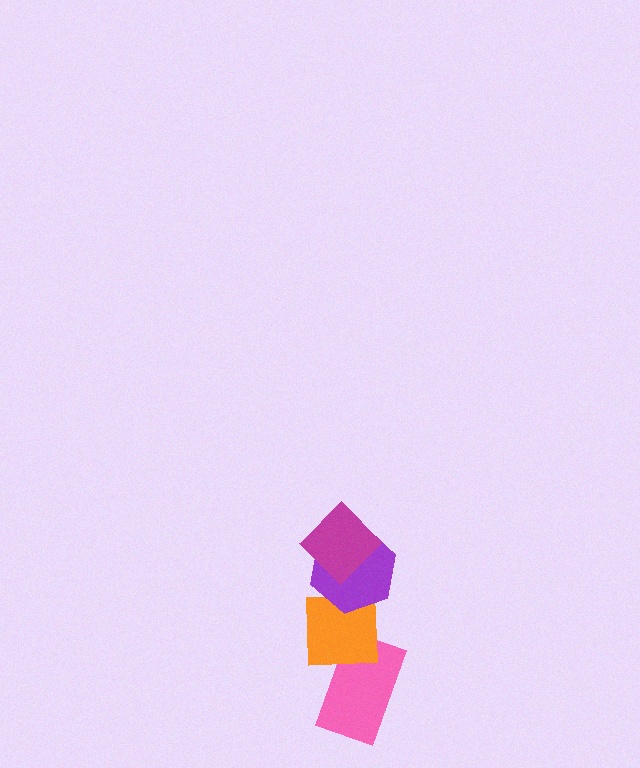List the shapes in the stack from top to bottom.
From top to bottom: the magenta diamond, the purple hexagon, the orange square, the pink rectangle.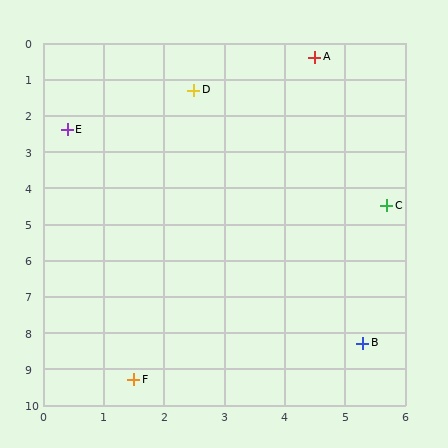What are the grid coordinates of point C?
Point C is at approximately (5.7, 4.5).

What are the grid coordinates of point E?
Point E is at approximately (0.4, 2.4).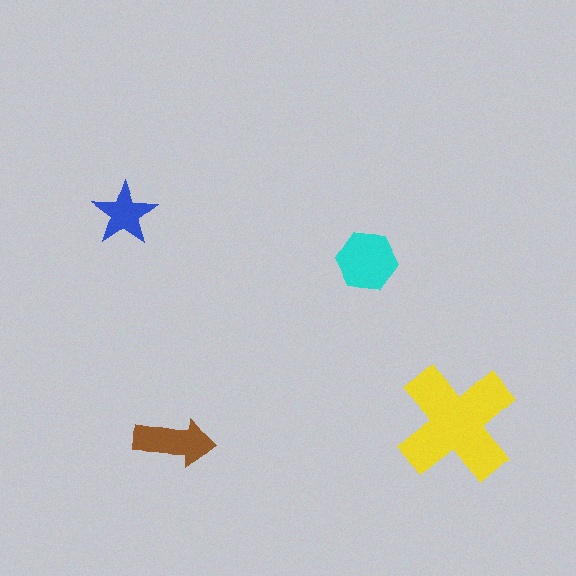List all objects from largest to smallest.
The yellow cross, the cyan hexagon, the brown arrow, the blue star.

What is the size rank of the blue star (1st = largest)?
4th.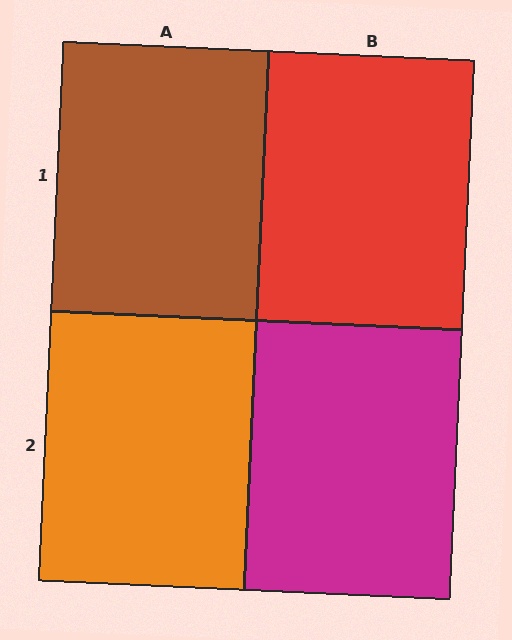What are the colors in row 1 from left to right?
Brown, red.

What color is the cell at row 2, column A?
Orange.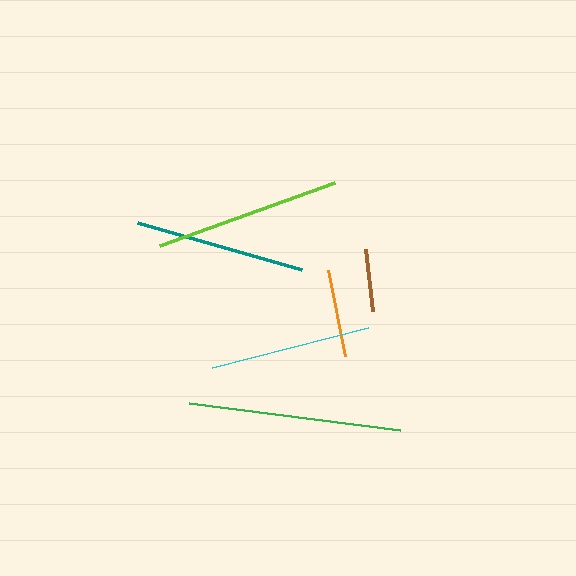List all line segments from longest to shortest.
From longest to shortest: green, lime, teal, cyan, orange, brown.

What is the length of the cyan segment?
The cyan segment is approximately 161 pixels long.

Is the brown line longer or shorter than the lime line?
The lime line is longer than the brown line.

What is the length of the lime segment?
The lime segment is approximately 185 pixels long.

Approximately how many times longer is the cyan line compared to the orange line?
The cyan line is approximately 1.8 times the length of the orange line.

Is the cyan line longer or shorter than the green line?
The green line is longer than the cyan line.